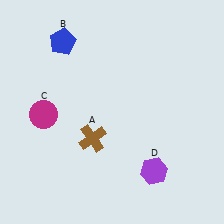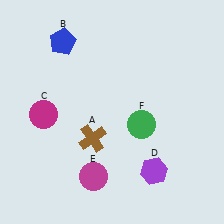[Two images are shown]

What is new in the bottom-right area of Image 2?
A green circle (F) was added in the bottom-right area of Image 2.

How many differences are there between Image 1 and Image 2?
There are 2 differences between the two images.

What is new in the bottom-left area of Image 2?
A magenta circle (E) was added in the bottom-left area of Image 2.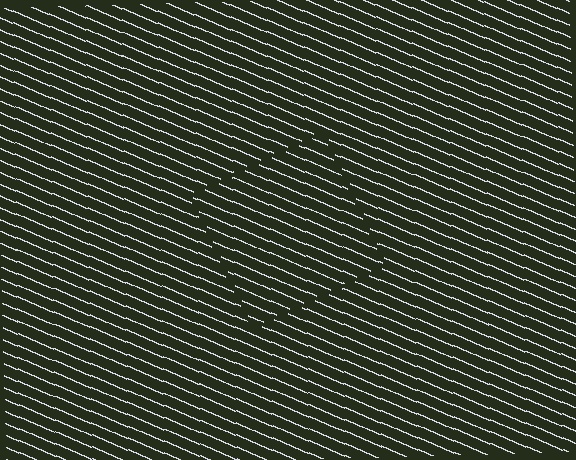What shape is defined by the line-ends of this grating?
An illusory square. The interior of the shape contains the same grating, shifted by half a period — the contour is defined by the phase discontinuity where line-ends from the inner and outer gratings abut.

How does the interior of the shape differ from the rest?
The interior of the shape contains the same grating, shifted by half a period — the contour is defined by the phase discontinuity where line-ends from the inner and outer gratings abut.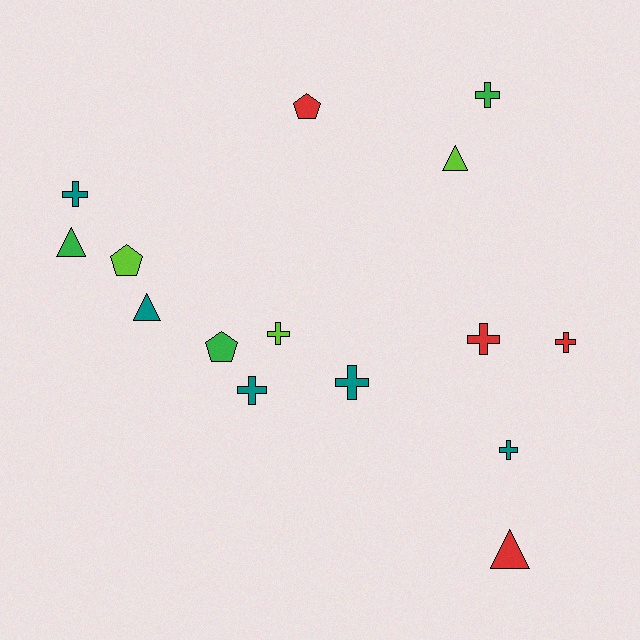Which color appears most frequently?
Teal, with 5 objects.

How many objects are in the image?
There are 15 objects.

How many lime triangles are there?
There is 1 lime triangle.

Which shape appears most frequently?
Cross, with 8 objects.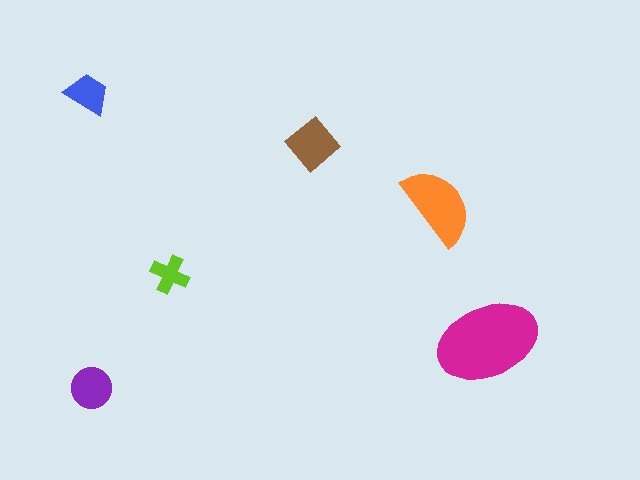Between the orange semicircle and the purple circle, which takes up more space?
The orange semicircle.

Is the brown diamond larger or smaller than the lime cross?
Larger.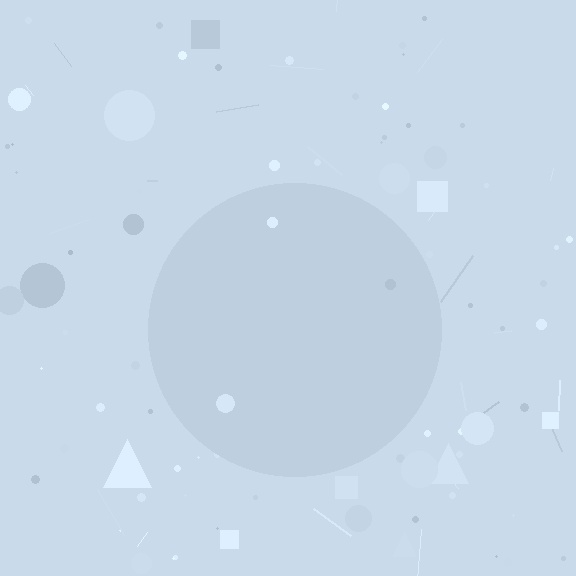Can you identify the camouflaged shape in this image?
The camouflaged shape is a circle.